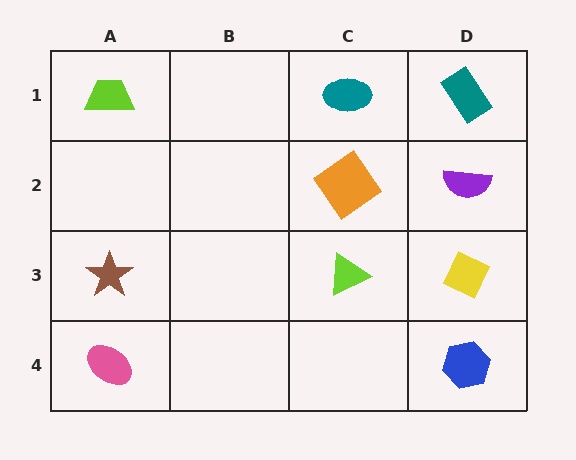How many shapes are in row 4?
2 shapes.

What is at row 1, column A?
A lime trapezoid.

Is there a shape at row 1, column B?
No, that cell is empty.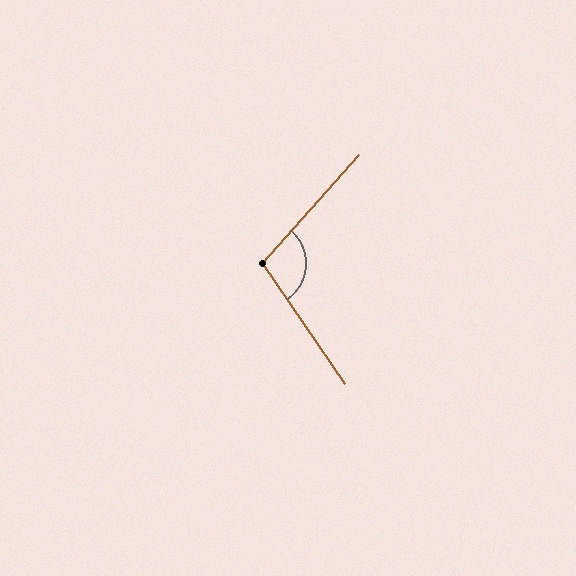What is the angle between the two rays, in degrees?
Approximately 104 degrees.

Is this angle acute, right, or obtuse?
It is obtuse.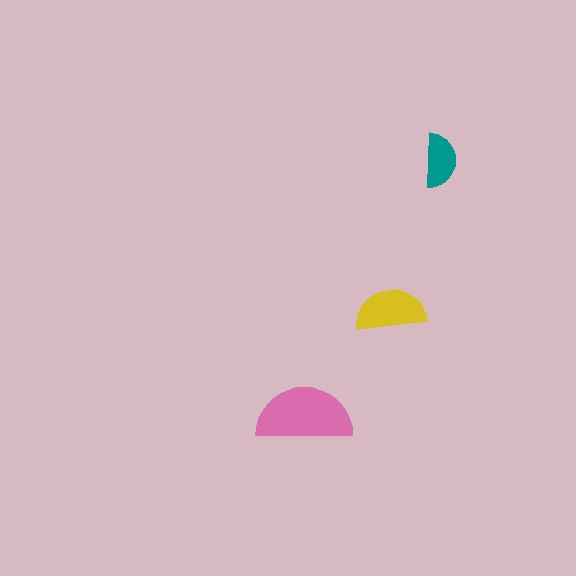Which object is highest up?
The teal semicircle is topmost.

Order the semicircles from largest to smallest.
the pink one, the yellow one, the teal one.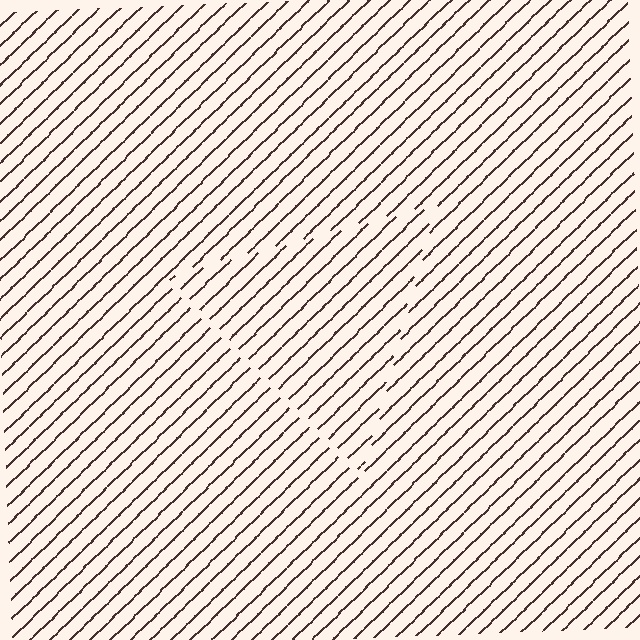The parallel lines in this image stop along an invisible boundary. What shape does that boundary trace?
An illusory triangle. The interior of the shape contains the same grating, shifted by half a period — the contour is defined by the phase discontinuity where line-ends from the inner and outer gratings abut.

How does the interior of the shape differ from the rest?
The interior of the shape contains the same grating, shifted by half a period — the contour is defined by the phase discontinuity where line-ends from the inner and outer gratings abut.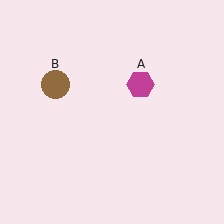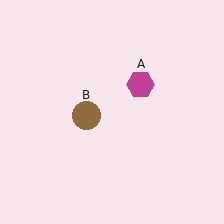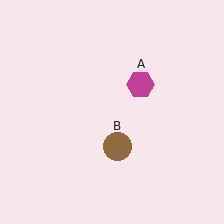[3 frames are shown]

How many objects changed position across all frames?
1 object changed position: brown circle (object B).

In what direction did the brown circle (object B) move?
The brown circle (object B) moved down and to the right.